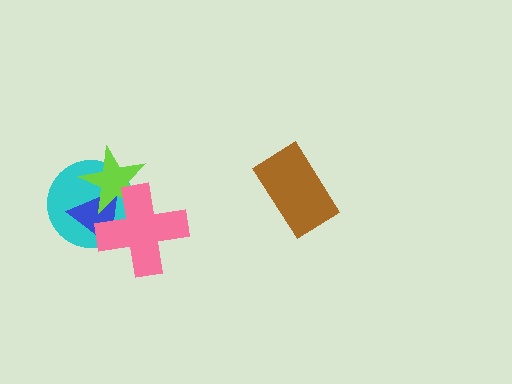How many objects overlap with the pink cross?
3 objects overlap with the pink cross.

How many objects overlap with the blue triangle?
3 objects overlap with the blue triangle.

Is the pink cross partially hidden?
No, no other shape covers it.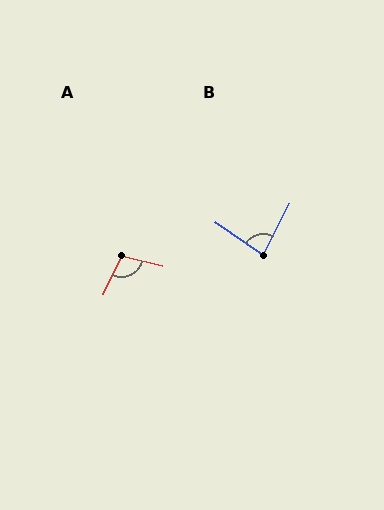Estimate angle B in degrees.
Approximately 83 degrees.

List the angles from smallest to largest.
B (83°), A (101°).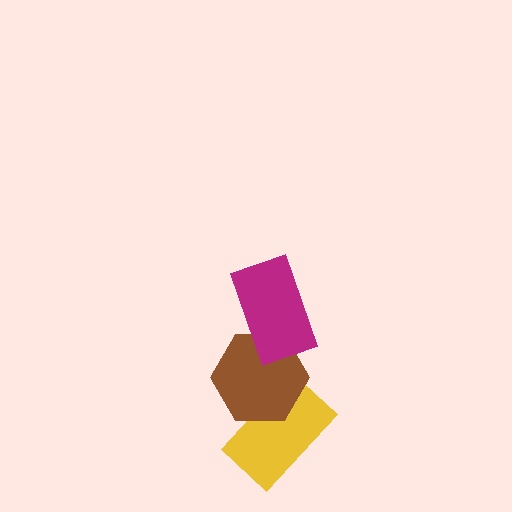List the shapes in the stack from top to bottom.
From top to bottom: the magenta rectangle, the brown hexagon, the yellow rectangle.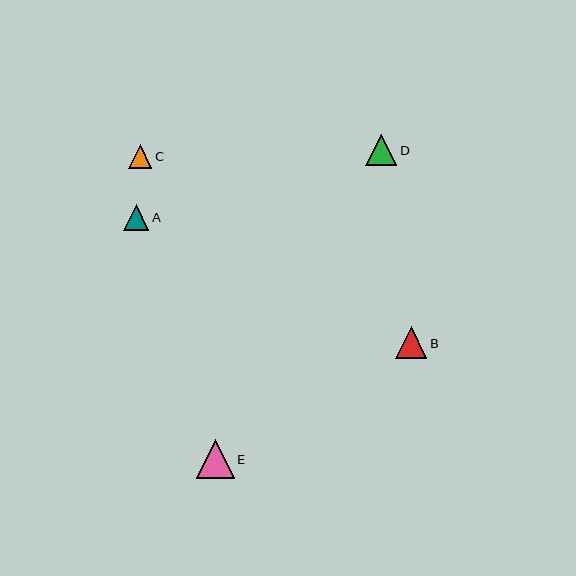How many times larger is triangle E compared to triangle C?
Triangle E is approximately 1.6 times the size of triangle C.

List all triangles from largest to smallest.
From largest to smallest: E, B, D, A, C.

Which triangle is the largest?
Triangle E is the largest with a size of approximately 38 pixels.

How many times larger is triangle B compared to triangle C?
Triangle B is approximately 1.3 times the size of triangle C.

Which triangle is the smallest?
Triangle C is the smallest with a size of approximately 23 pixels.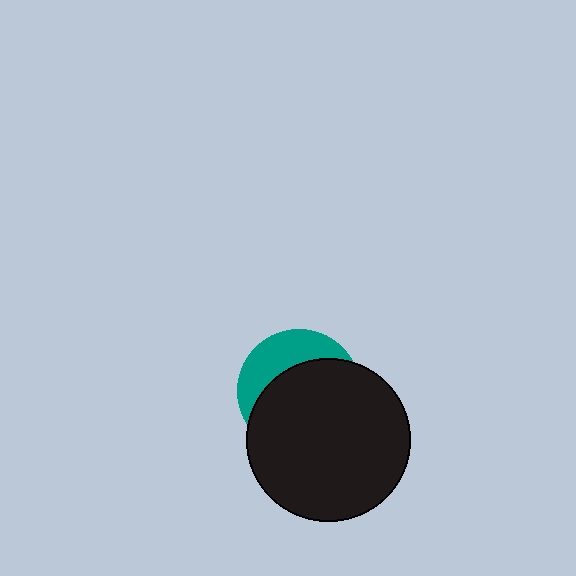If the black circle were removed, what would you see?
You would see the complete teal circle.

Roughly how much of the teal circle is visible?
A small part of it is visible (roughly 33%).